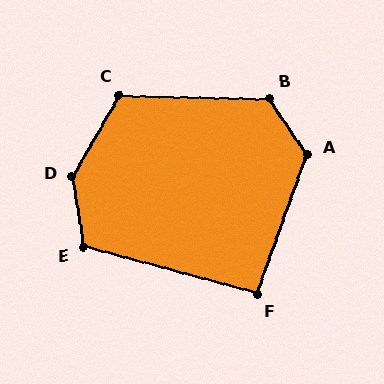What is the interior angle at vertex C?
Approximately 119 degrees (obtuse).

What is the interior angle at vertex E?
Approximately 115 degrees (obtuse).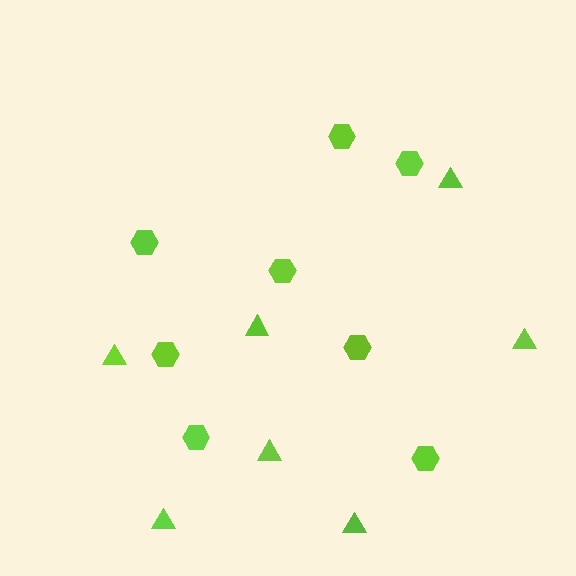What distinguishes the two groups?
There are 2 groups: one group of triangles (7) and one group of hexagons (8).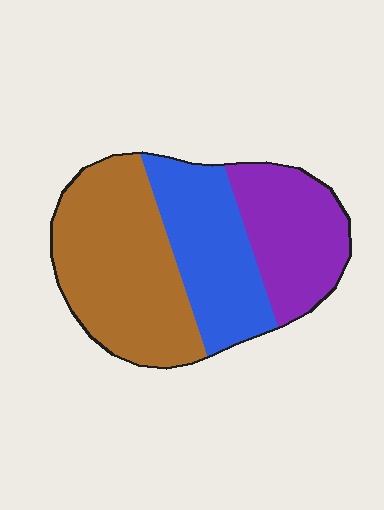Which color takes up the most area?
Brown, at roughly 45%.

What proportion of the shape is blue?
Blue covers about 30% of the shape.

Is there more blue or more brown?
Brown.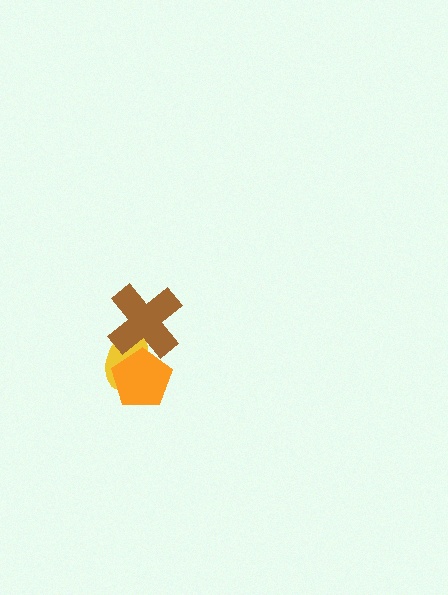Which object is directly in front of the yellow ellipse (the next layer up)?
The brown cross is directly in front of the yellow ellipse.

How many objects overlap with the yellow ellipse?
2 objects overlap with the yellow ellipse.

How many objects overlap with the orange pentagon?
2 objects overlap with the orange pentagon.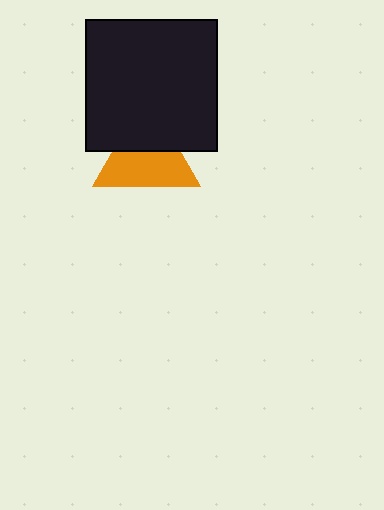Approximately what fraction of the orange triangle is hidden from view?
Roughly 39% of the orange triangle is hidden behind the black square.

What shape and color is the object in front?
The object in front is a black square.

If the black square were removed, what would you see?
You would see the complete orange triangle.